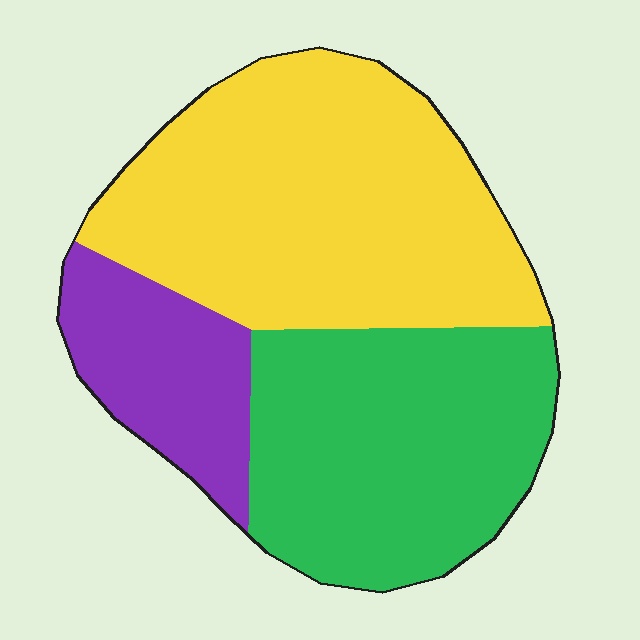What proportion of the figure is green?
Green covers roughly 35% of the figure.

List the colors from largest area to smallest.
From largest to smallest: yellow, green, purple.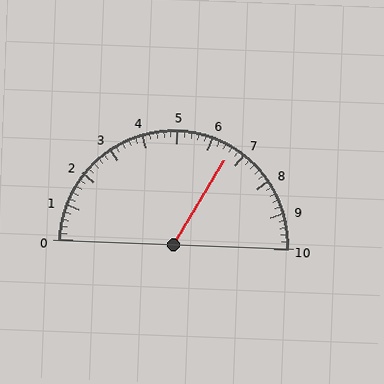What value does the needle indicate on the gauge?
The needle indicates approximately 6.6.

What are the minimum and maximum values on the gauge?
The gauge ranges from 0 to 10.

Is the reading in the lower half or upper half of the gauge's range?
The reading is in the upper half of the range (0 to 10).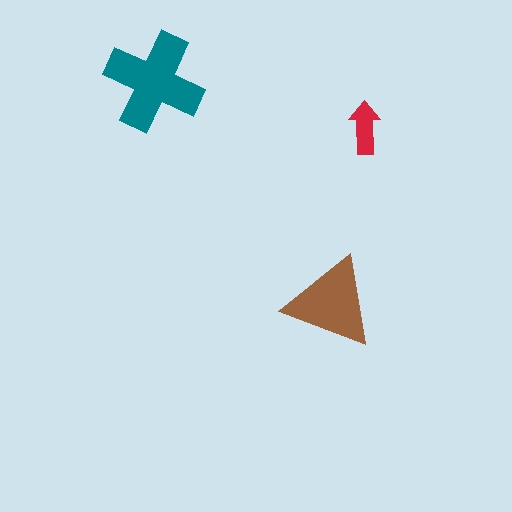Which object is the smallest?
The red arrow.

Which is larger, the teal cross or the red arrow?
The teal cross.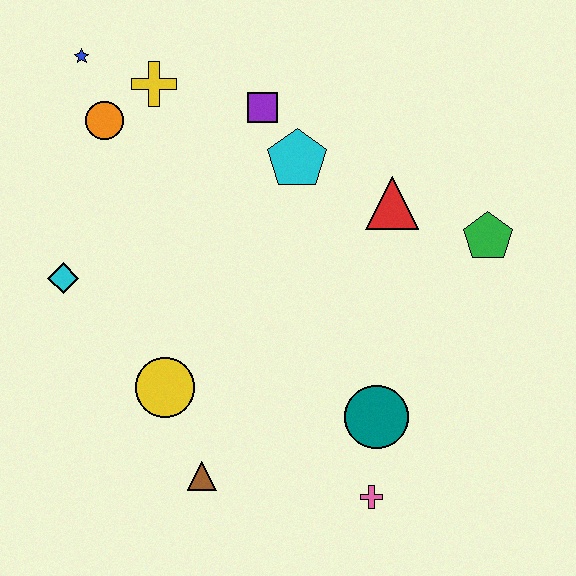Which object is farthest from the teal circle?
The blue star is farthest from the teal circle.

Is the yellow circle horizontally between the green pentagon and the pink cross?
No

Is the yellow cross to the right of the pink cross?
No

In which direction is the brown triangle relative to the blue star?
The brown triangle is below the blue star.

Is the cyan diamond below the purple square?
Yes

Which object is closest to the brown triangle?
The yellow circle is closest to the brown triangle.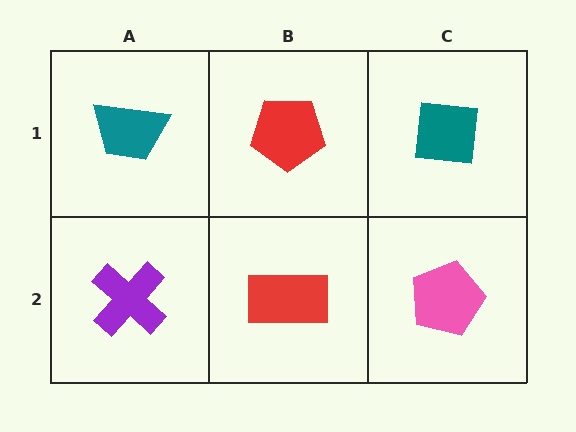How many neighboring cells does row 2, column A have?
2.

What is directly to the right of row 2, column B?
A pink pentagon.